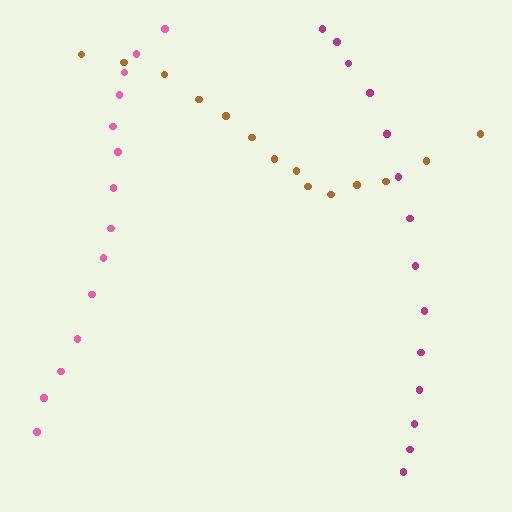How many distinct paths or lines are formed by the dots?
There are 3 distinct paths.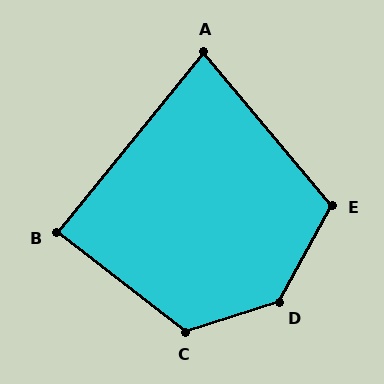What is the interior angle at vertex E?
Approximately 112 degrees (obtuse).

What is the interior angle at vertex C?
Approximately 124 degrees (obtuse).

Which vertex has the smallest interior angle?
A, at approximately 79 degrees.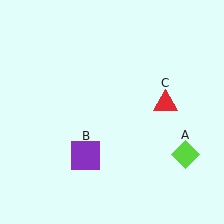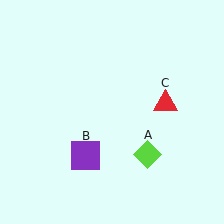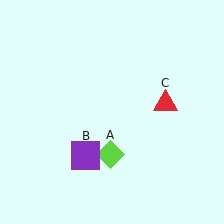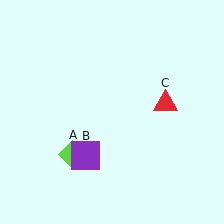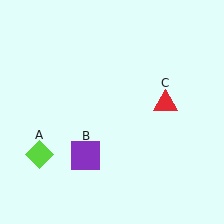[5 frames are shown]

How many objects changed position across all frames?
1 object changed position: lime diamond (object A).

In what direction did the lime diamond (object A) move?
The lime diamond (object A) moved left.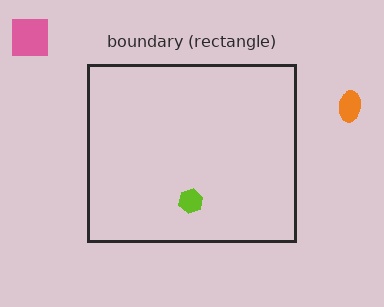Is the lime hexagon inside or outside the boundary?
Inside.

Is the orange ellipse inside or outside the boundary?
Outside.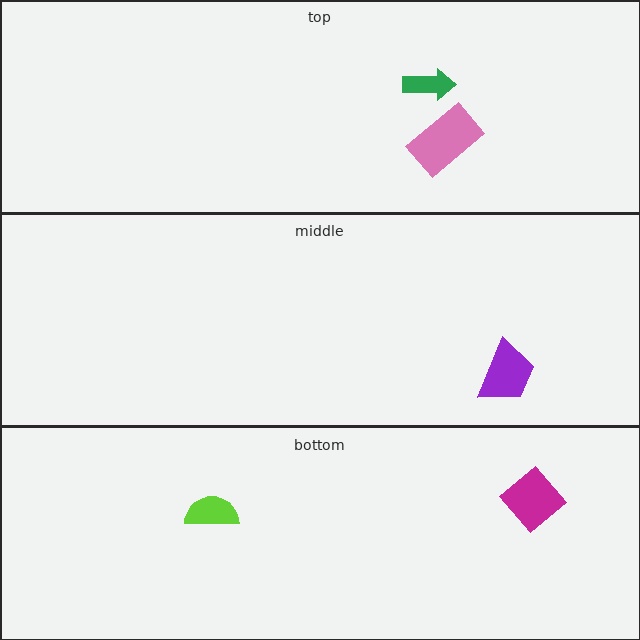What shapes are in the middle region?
The purple trapezoid.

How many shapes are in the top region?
2.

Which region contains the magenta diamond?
The bottom region.